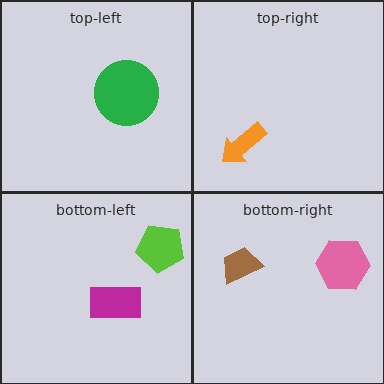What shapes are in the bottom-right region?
The pink hexagon, the brown trapezoid.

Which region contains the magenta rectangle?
The bottom-left region.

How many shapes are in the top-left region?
1.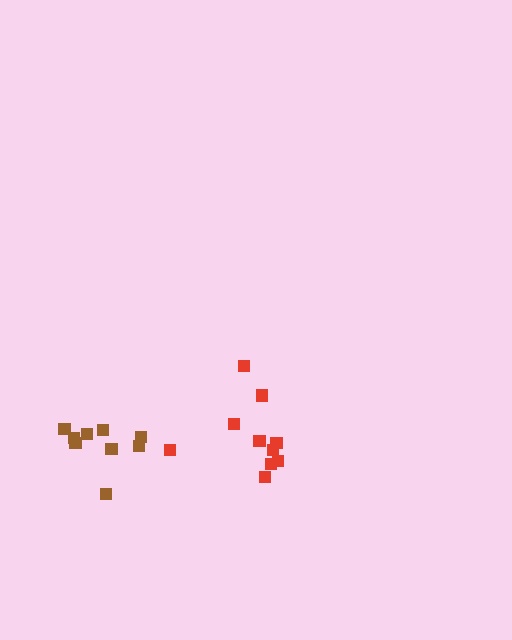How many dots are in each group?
Group 1: 9 dots, Group 2: 10 dots (19 total).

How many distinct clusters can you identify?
There are 2 distinct clusters.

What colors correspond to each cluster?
The clusters are colored: brown, red.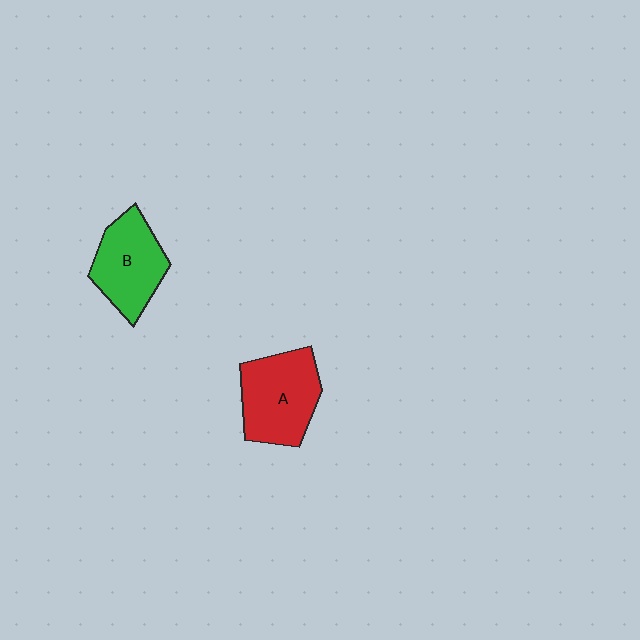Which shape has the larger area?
Shape A (red).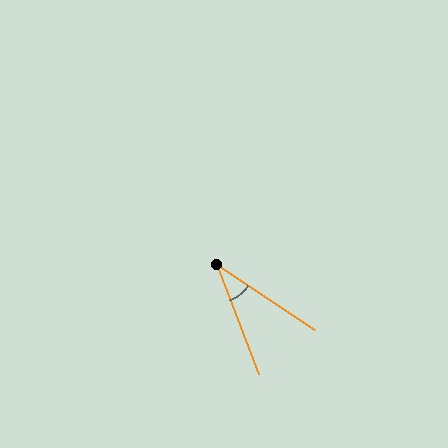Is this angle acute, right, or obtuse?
It is acute.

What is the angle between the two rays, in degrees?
Approximately 35 degrees.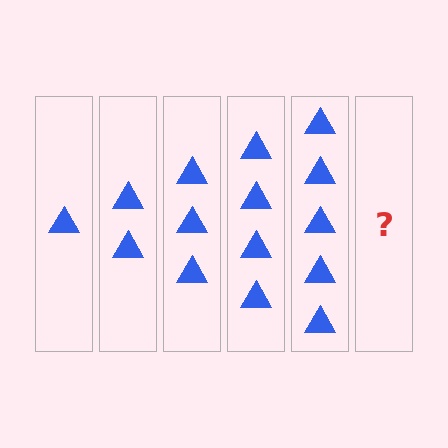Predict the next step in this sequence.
The next step is 6 triangles.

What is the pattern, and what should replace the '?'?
The pattern is that each step adds one more triangle. The '?' should be 6 triangles.